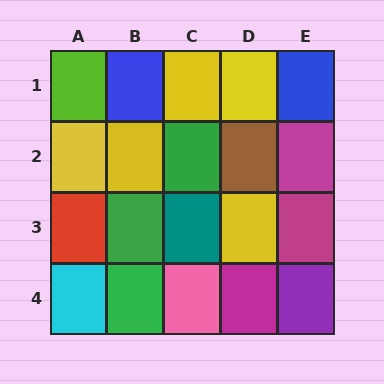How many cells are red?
1 cell is red.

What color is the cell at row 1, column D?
Yellow.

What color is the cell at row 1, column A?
Lime.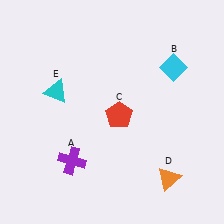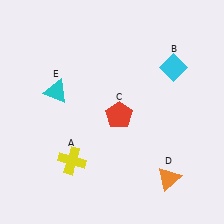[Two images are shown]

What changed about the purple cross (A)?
In Image 1, A is purple. In Image 2, it changed to yellow.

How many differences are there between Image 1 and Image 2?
There is 1 difference between the two images.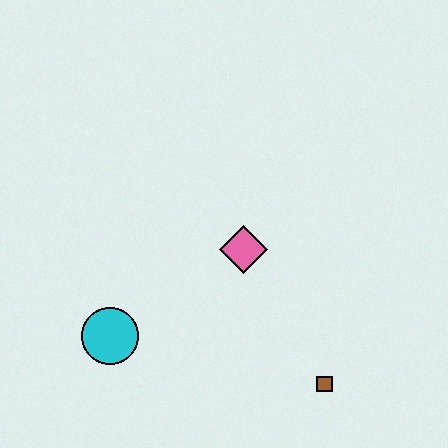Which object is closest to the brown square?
The pink diamond is closest to the brown square.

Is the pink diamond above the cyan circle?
Yes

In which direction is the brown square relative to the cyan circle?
The brown square is to the right of the cyan circle.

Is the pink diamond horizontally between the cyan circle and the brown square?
Yes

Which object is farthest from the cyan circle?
The brown square is farthest from the cyan circle.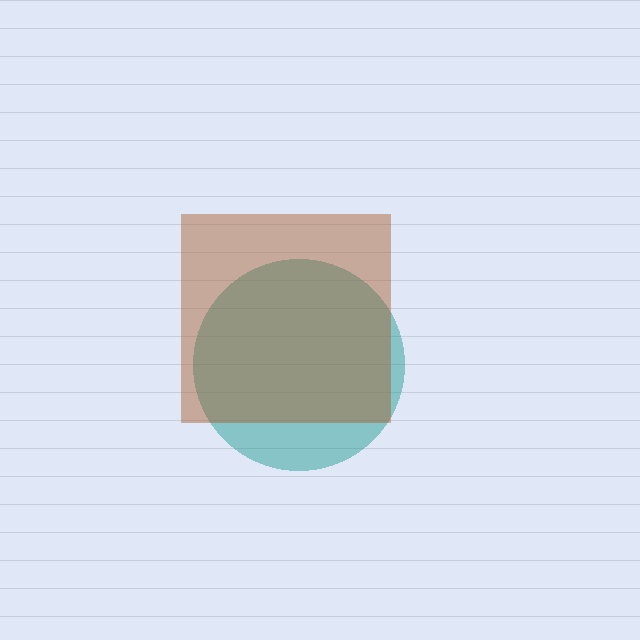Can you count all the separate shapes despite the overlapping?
Yes, there are 2 separate shapes.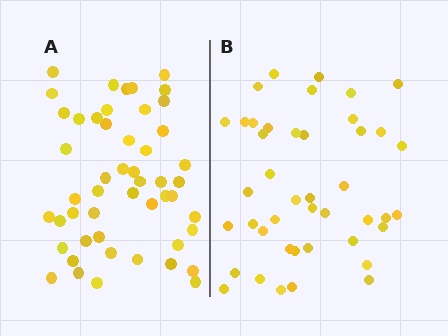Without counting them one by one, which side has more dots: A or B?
Region A (the left region) has more dots.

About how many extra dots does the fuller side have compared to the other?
Region A has roughly 8 or so more dots than region B.